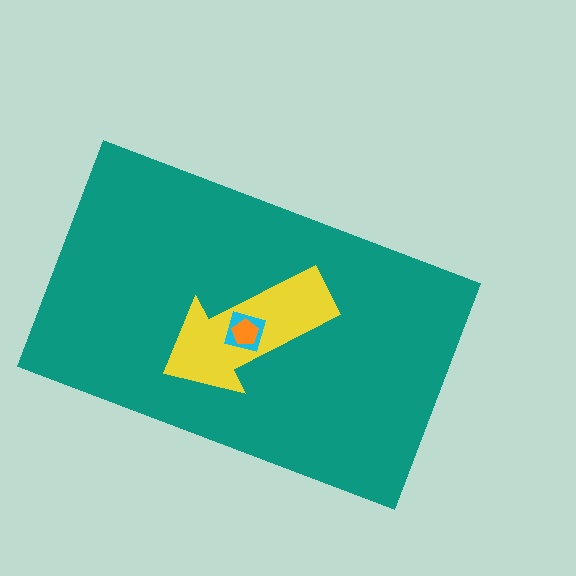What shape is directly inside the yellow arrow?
The cyan diamond.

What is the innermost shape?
The orange pentagon.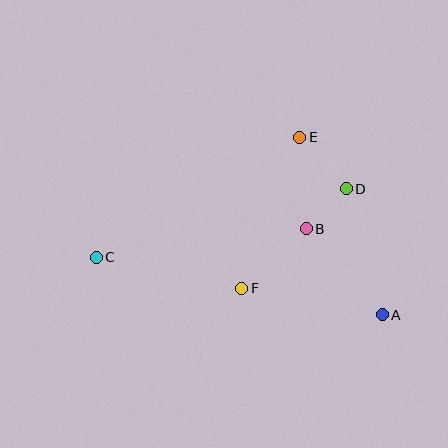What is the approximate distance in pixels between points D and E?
The distance between D and E is approximately 69 pixels.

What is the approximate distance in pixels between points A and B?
The distance between A and B is approximately 115 pixels.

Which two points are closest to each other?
Points B and D are closest to each other.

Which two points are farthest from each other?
Points A and C are farthest from each other.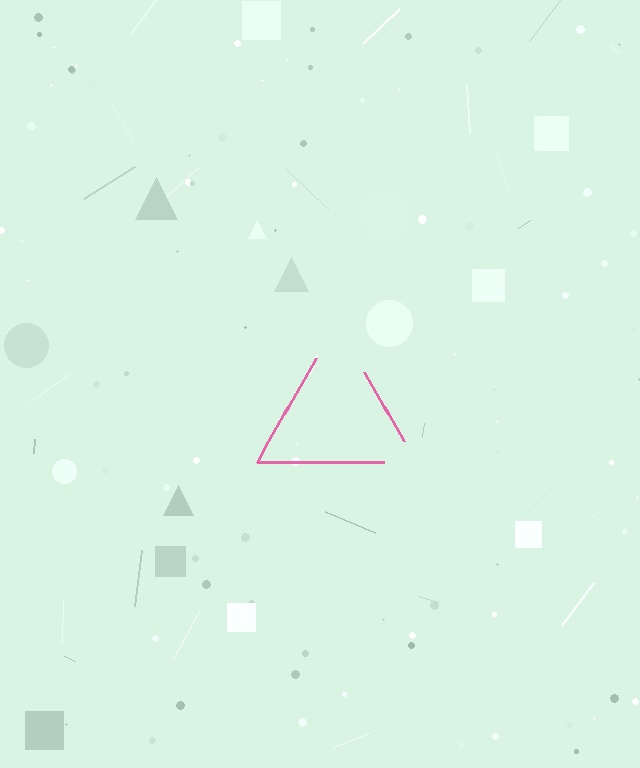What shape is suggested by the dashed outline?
The dashed outline suggests a triangle.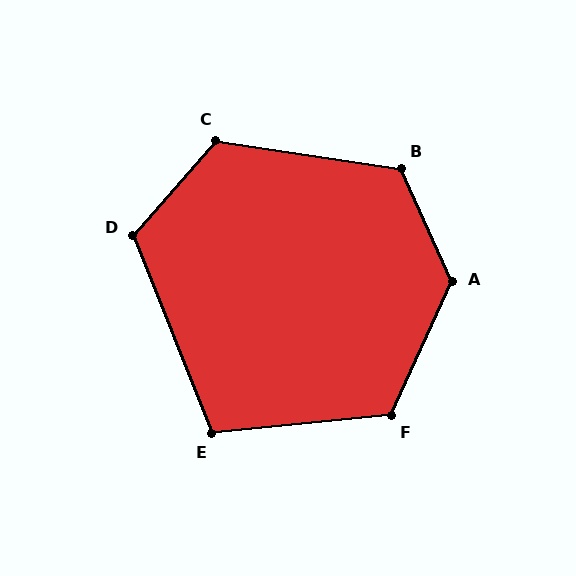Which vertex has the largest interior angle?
A, at approximately 131 degrees.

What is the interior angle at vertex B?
Approximately 123 degrees (obtuse).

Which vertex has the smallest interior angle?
E, at approximately 106 degrees.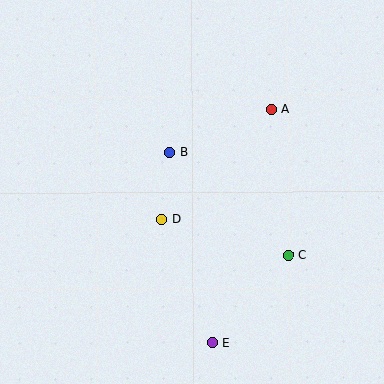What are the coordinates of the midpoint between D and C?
The midpoint between D and C is at (225, 237).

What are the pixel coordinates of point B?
Point B is at (169, 152).